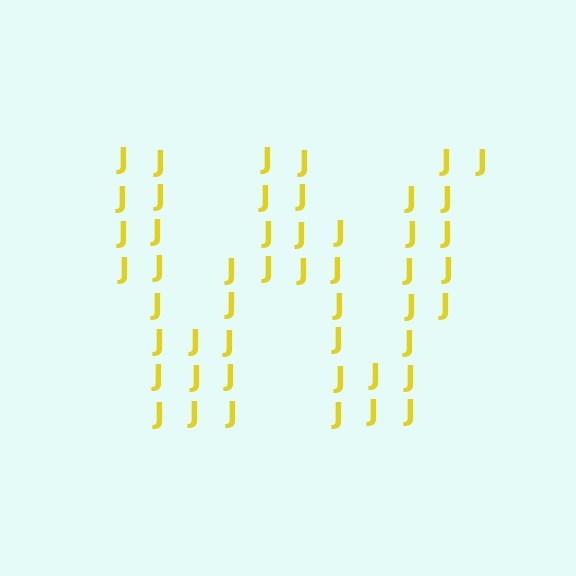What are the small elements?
The small elements are letter J's.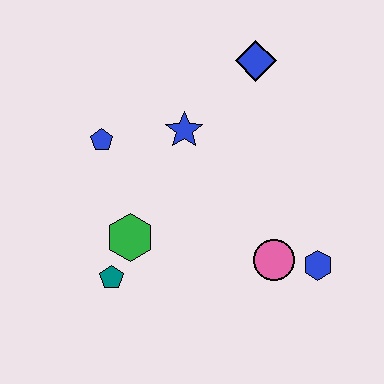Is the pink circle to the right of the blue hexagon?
No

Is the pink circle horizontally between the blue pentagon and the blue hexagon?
Yes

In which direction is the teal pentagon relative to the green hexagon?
The teal pentagon is below the green hexagon.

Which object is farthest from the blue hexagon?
The blue pentagon is farthest from the blue hexagon.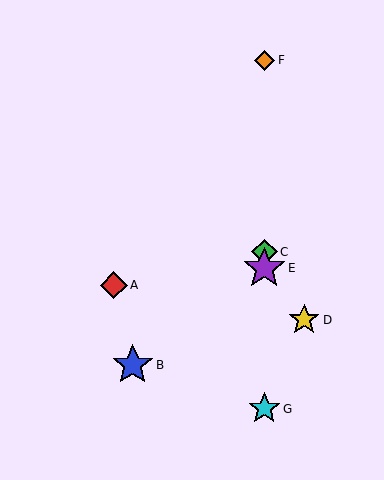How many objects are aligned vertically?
4 objects (C, E, F, G) are aligned vertically.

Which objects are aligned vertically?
Objects C, E, F, G are aligned vertically.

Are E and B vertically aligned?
No, E is at x≈264 and B is at x≈133.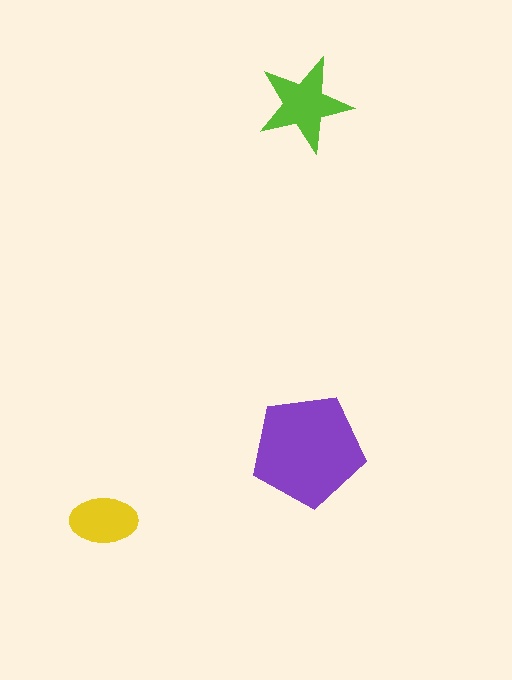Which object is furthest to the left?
The yellow ellipse is leftmost.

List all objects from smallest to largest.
The yellow ellipse, the lime star, the purple pentagon.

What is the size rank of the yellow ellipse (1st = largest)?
3rd.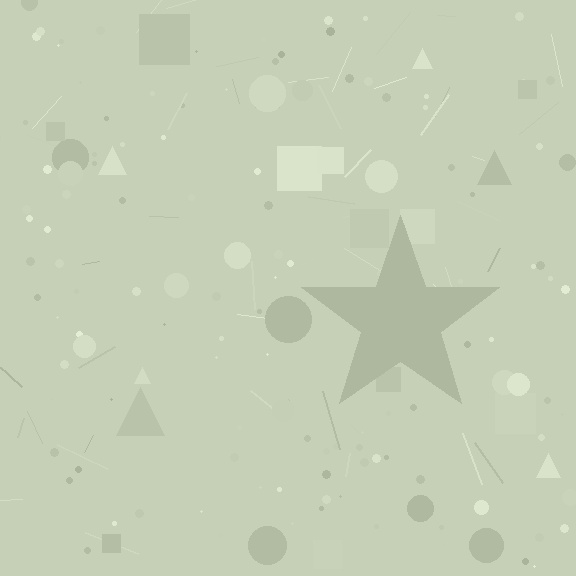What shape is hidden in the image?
A star is hidden in the image.